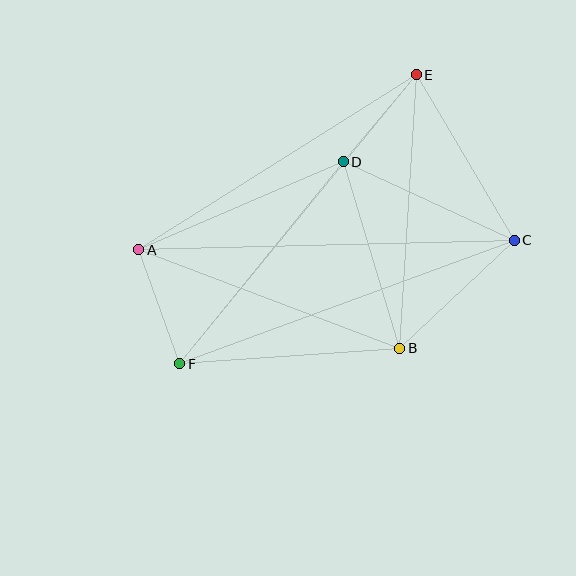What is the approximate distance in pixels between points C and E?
The distance between C and E is approximately 192 pixels.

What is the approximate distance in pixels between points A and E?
The distance between A and E is approximately 328 pixels.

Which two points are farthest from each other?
Points A and C are farthest from each other.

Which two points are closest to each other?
Points D and E are closest to each other.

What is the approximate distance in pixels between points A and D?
The distance between A and D is approximately 223 pixels.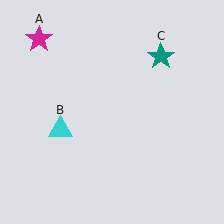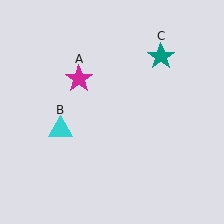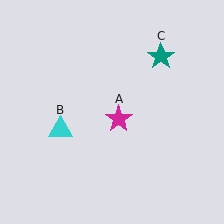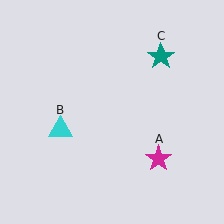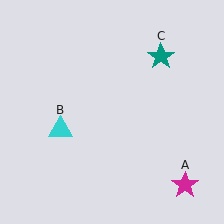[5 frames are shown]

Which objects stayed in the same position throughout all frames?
Cyan triangle (object B) and teal star (object C) remained stationary.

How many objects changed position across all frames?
1 object changed position: magenta star (object A).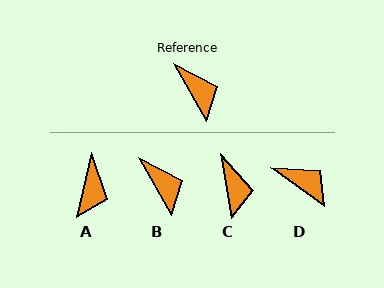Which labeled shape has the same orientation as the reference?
B.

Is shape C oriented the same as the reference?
No, it is off by about 20 degrees.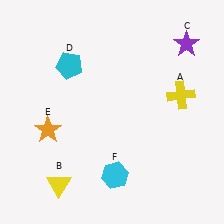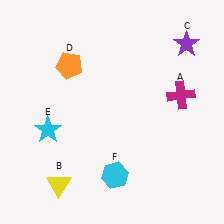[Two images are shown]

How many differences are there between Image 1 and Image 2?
There are 3 differences between the two images.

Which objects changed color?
A changed from yellow to magenta. D changed from cyan to orange. E changed from orange to cyan.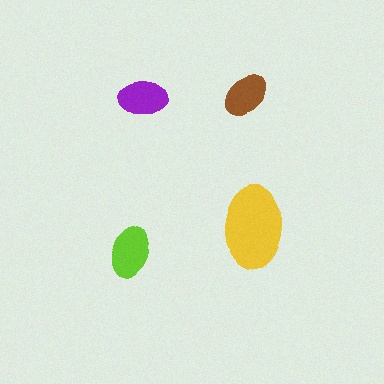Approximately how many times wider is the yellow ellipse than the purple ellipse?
About 1.5 times wider.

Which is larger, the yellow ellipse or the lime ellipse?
The yellow one.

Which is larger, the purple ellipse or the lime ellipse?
The lime one.